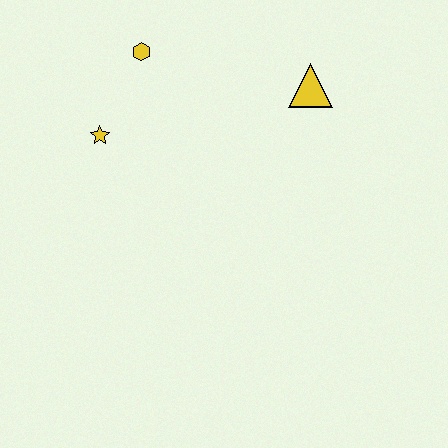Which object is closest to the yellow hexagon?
The yellow star is closest to the yellow hexagon.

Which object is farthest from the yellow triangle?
The yellow star is farthest from the yellow triangle.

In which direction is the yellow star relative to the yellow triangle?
The yellow star is to the left of the yellow triangle.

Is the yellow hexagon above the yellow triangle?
Yes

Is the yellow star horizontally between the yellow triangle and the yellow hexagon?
No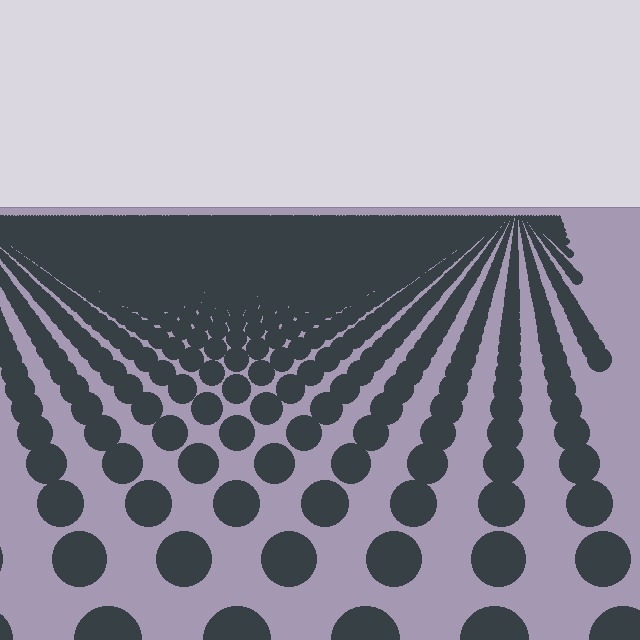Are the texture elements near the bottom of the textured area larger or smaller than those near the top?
Larger. Near the bottom, elements are closer to the viewer and appear at a bigger on-screen size.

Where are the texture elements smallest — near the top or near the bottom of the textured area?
Near the top.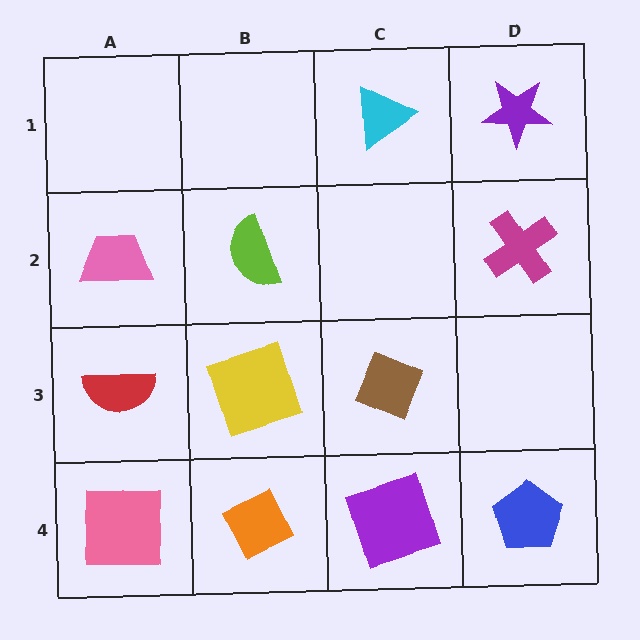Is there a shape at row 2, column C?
No, that cell is empty.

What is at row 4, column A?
A pink square.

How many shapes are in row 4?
4 shapes.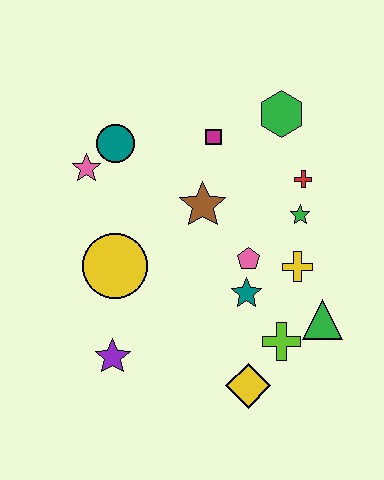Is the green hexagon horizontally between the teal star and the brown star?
No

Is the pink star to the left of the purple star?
Yes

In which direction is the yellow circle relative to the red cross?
The yellow circle is to the left of the red cross.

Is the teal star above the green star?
No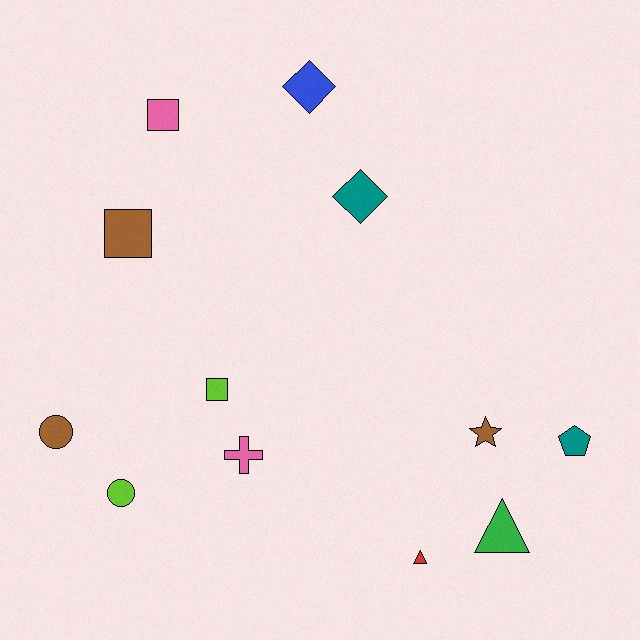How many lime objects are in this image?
There are 2 lime objects.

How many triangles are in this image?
There are 2 triangles.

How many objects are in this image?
There are 12 objects.